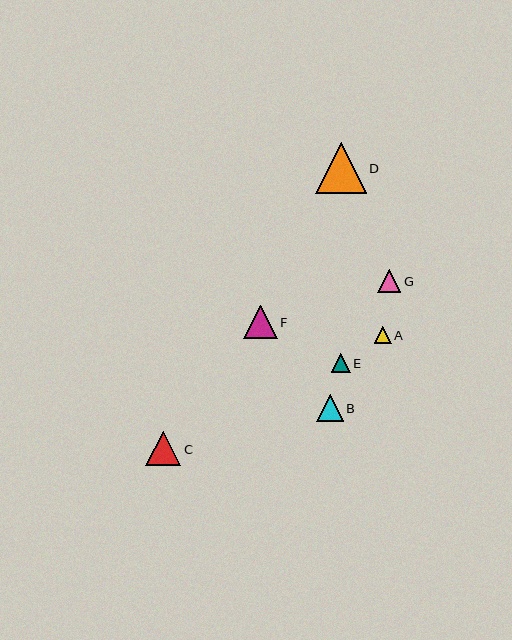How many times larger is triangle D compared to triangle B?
Triangle D is approximately 1.9 times the size of triangle B.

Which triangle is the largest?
Triangle D is the largest with a size of approximately 51 pixels.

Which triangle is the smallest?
Triangle A is the smallest with a size of approximately 17 pixels.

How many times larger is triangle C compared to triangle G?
Triangle C is approximately 1.5 times the size of triangle G.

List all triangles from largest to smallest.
From largest to smallest: D, C, F, B, G, E, A.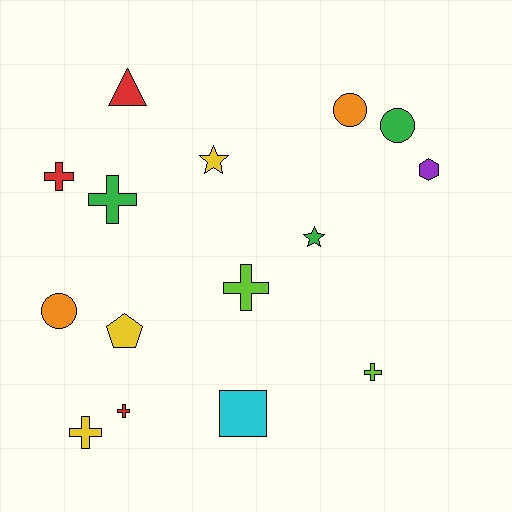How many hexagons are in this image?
There is 1 hexagon.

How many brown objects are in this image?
There are no brown objects.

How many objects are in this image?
There are 15 objects.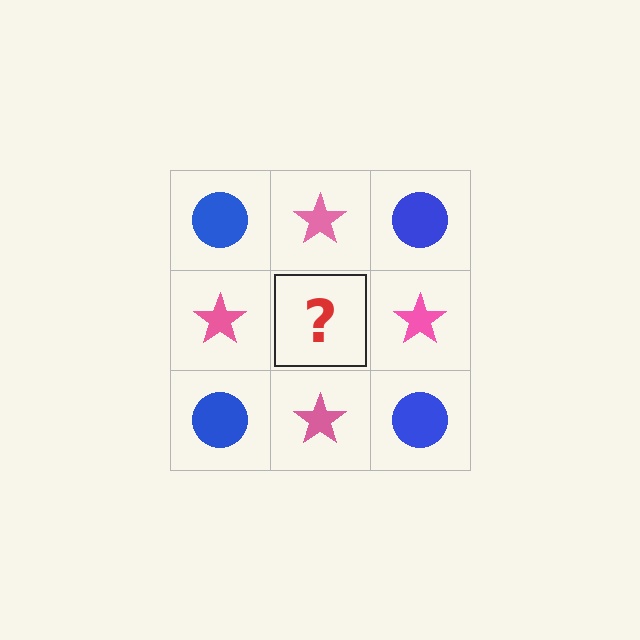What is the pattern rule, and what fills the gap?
The rule is that it alternates blue circle and pink star in a checkerboard pattern. The gap should be filled with a blue circle.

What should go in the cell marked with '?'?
The missing cell should contain a blue circle.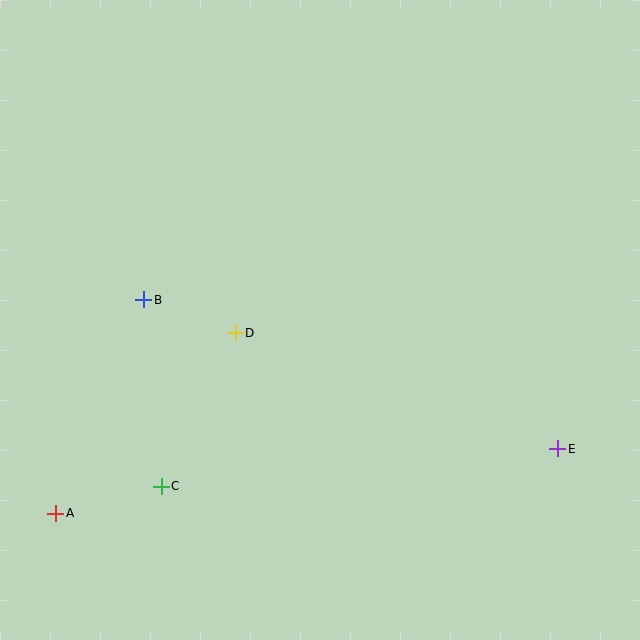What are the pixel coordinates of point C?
Point C is at (161, 486).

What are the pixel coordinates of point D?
Point D is at (235, 333).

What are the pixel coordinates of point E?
Point E is at (558, 449).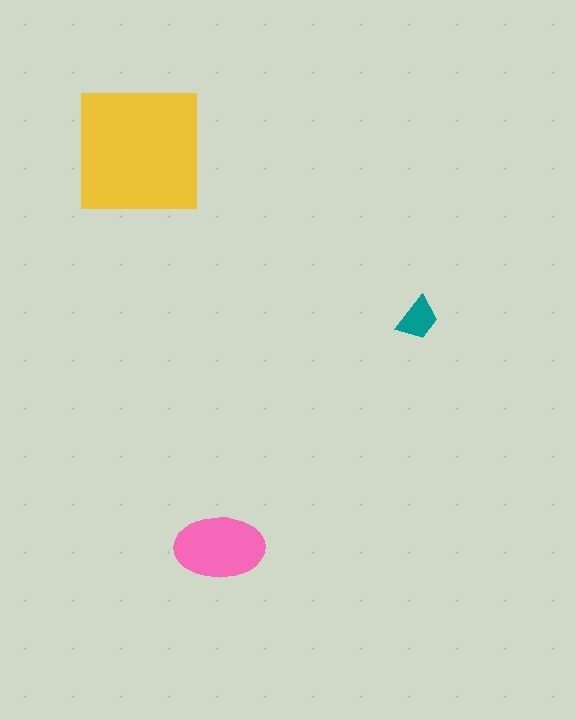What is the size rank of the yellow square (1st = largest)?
1st.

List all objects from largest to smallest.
The yellow square, the pink ellipse, the teal trapezoid.